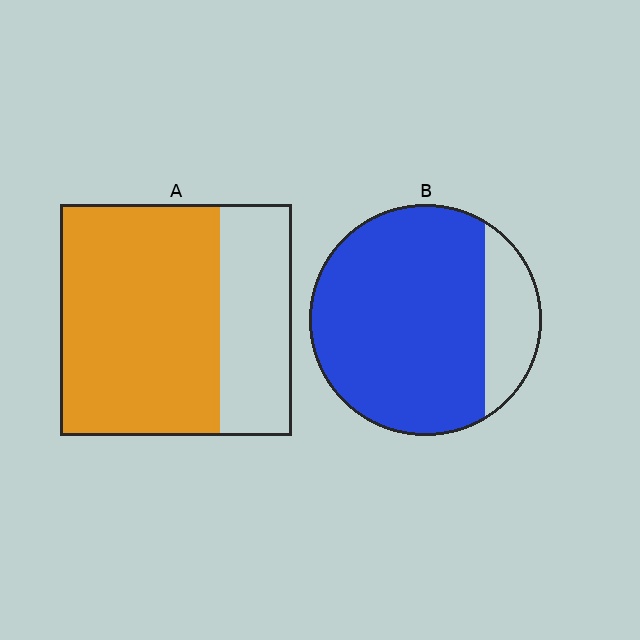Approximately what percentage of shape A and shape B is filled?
A is approximately 70% and B is approximately 80%.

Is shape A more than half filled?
Yes.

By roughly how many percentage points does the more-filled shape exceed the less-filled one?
By roughly 10 percentage points (B over A).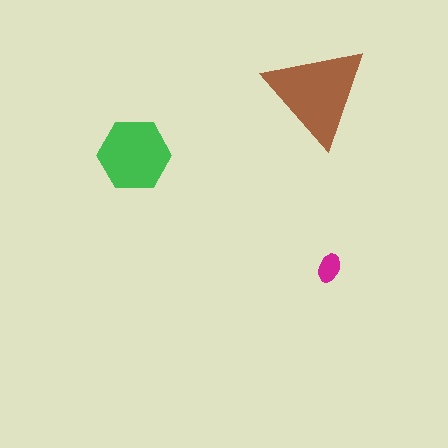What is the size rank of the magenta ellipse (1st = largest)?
3rd.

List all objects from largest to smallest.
The brown triangle, the green hexagon, the magenta ellipse.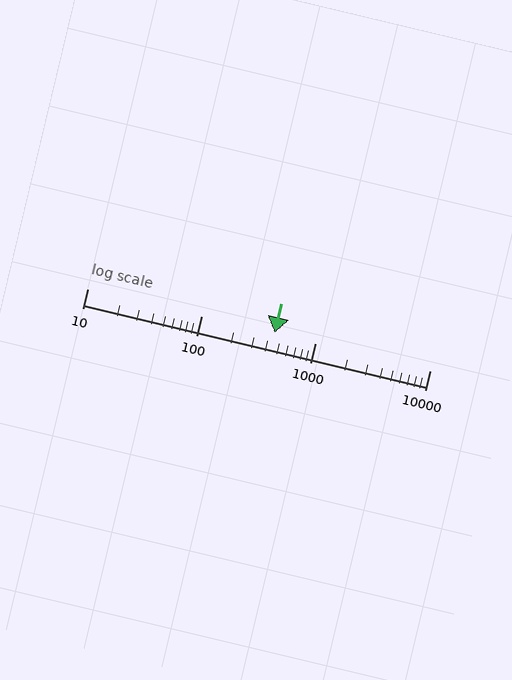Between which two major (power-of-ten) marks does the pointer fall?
The pointer is between 100 and 1000.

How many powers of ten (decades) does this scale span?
The scale spans 3 decades, from 10 to 10000.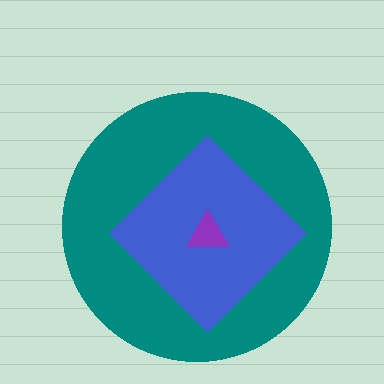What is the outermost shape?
The teal circle.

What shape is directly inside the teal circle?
The blue diamond.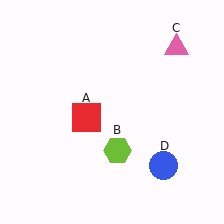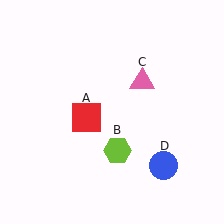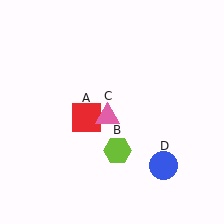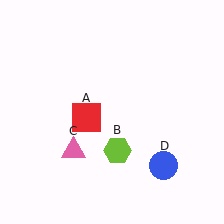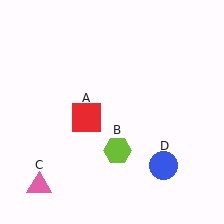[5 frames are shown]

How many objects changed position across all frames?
1 object changed position: pink triangle (object C).